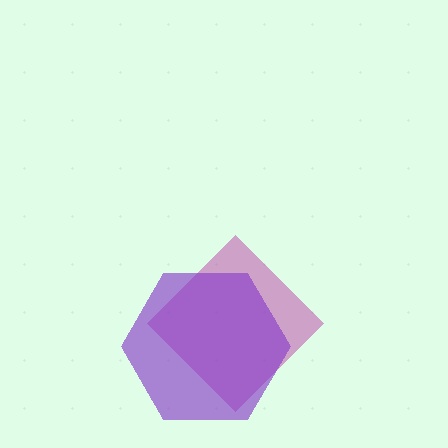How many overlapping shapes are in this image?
There are 2 overlapping shapes in the image.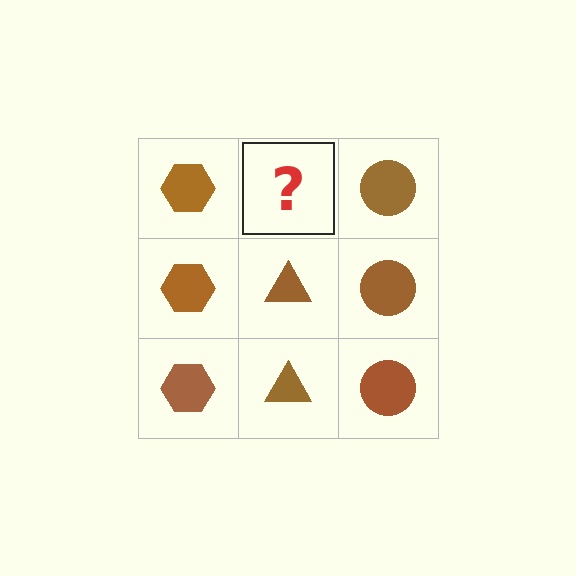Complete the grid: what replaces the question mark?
The question mark should be replaced with a brown triangle.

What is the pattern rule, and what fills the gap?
The rule is that each column has a consistent shape. The gap should be filled with a brown triangle.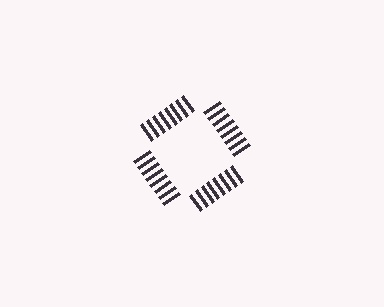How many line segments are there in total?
32 — 8 along each of the 4 edges.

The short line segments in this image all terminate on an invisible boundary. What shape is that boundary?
An illusory square — the line segments terminate on its edges but no continuous stroke is drawn.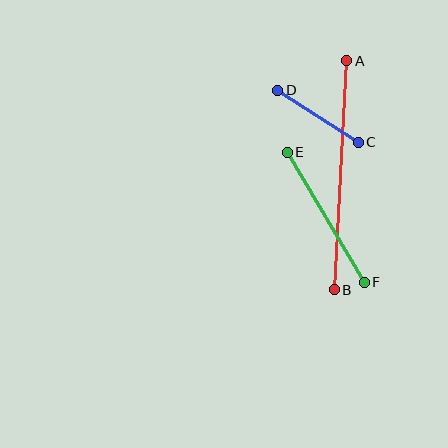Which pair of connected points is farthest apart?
Points A and B are farthest apart.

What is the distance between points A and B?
The distance is approximately 229 pixels.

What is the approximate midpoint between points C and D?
The midpoint is at approximately (318, 116) pixels.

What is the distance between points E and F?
The distance is approximately 151 pixels.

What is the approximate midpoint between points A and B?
The midpoint is at approximately (340, 175) pixels.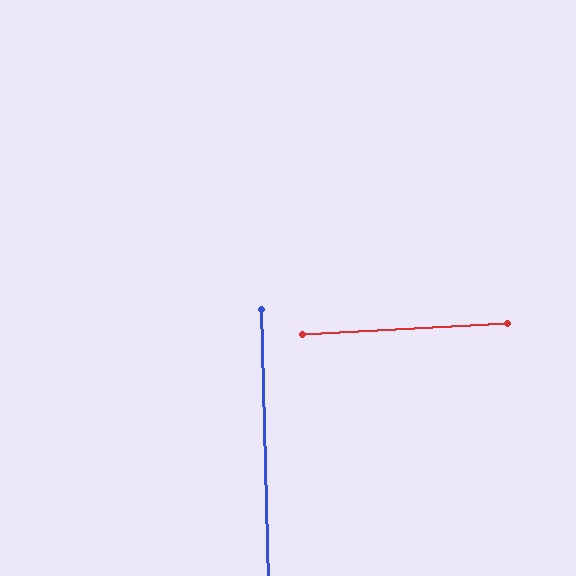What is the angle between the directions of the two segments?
Approximately 89 degrees.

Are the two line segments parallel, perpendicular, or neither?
Perpendicular — they meet at approximately 89°.